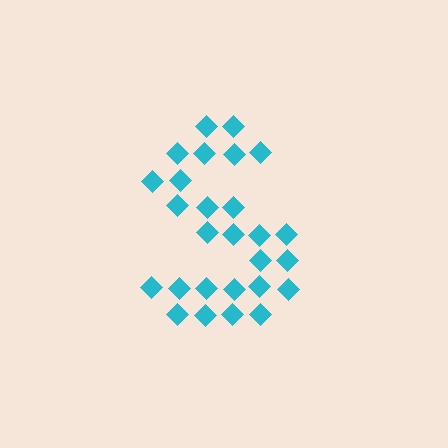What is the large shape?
The large shape is the letter S.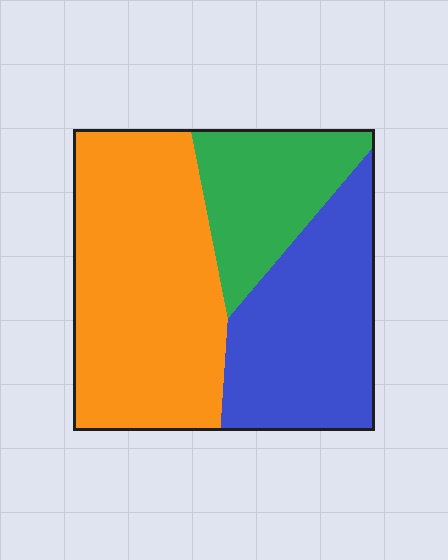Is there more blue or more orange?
Orange.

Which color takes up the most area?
Orange, at roughly 45%.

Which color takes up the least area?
Green, at roughly 20%.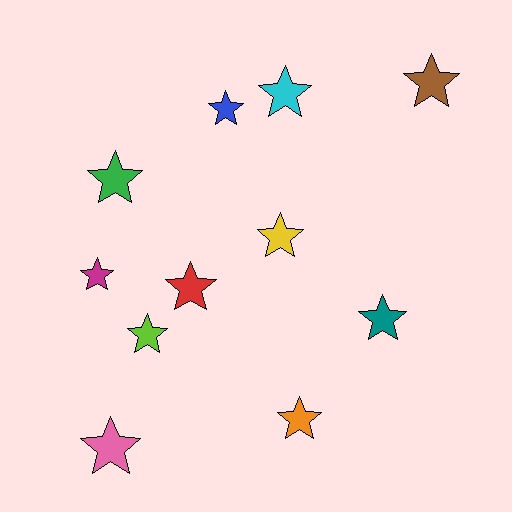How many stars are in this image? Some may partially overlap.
There are 11 stars.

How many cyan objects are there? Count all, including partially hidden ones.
There is 1 cyan object.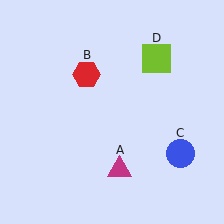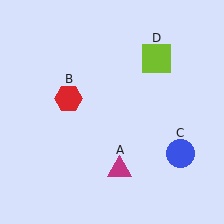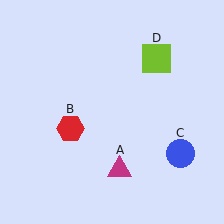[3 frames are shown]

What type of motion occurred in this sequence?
The red hexagon (object B) rotated counterclockwise around the center of the scene.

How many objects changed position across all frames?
1 object changed position: red hexagon (object B).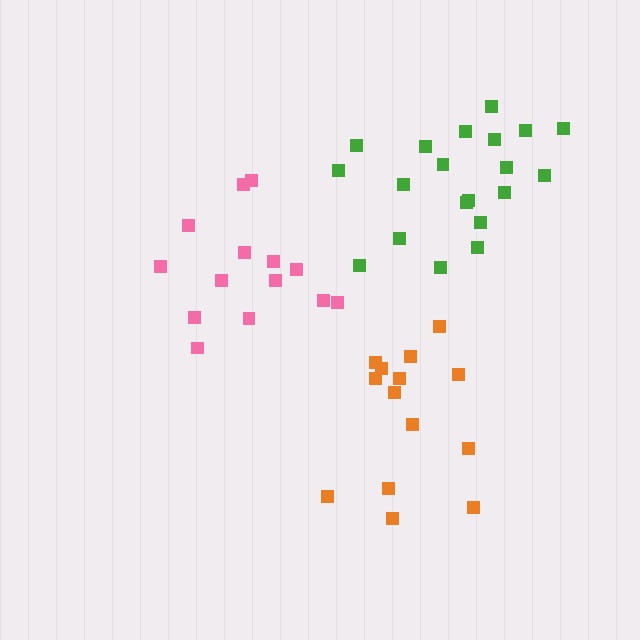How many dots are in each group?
Group 1: 14 dots, Group 2: 14 dots, Group 3: 20 dots (48 total).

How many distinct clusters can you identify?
There are 3 distinct clusters.